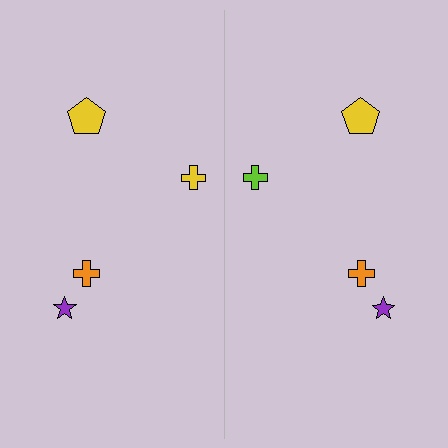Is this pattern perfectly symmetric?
No, the pattern is not perfectly symmetric. The lime cross on the right side breaks the symmetry — its mirror counterpart is yellow.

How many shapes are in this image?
There are 8 shapes in this image.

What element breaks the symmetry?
The lime cross on the right side breaks the symmetry — its mirror counterpart is yellow.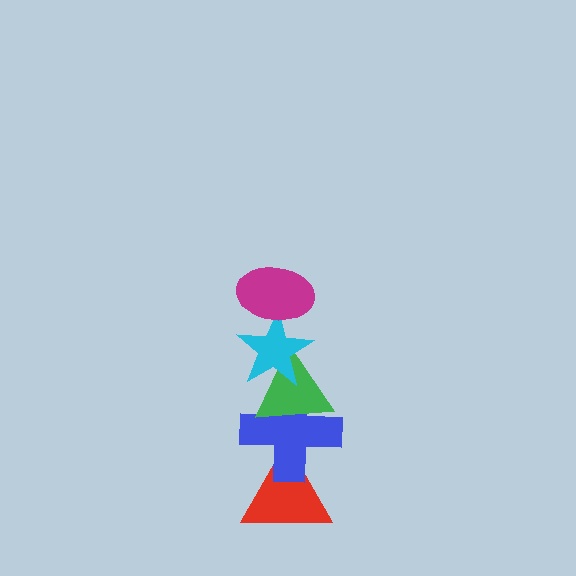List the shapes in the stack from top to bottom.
From top to bottom: the magenta ellipse, the cyan star, the green triangle, the blue cross, the red triangle.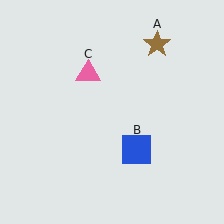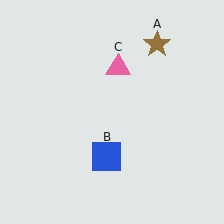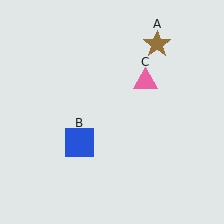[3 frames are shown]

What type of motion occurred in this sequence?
The blue square (object B), pink triangle (object C) rotated clockwise around the center of the scene.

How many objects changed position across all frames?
2 objects changed position: blue square (object B), pink triangle (object C).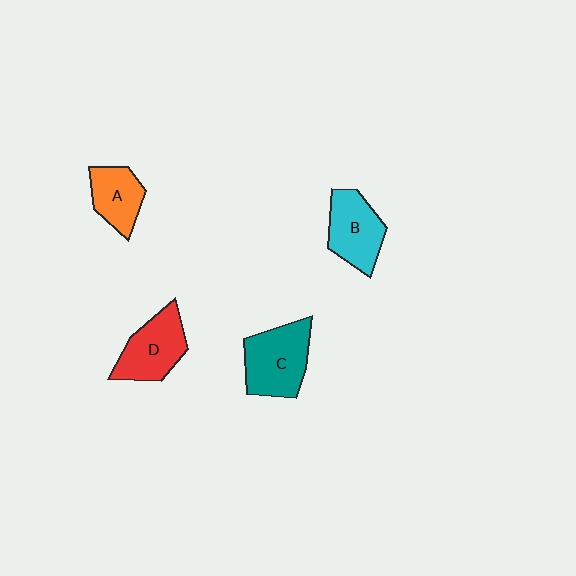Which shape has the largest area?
Shape C (teal).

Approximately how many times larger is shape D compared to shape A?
Approximately 1.3 times.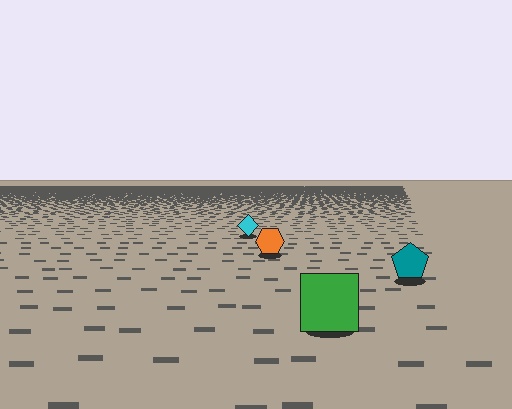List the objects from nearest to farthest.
From nearest to farthest: the green square, the teal pentagon, the orange hexagon, the cyan diamond.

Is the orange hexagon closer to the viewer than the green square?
No. The green square is closer — you can tell from the texture gradient: the ground texture is coarser near it.